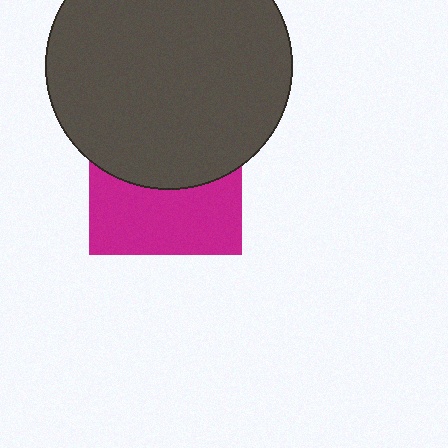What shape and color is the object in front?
The object in front is a dark gray circle.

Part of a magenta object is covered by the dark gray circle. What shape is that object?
It is a square.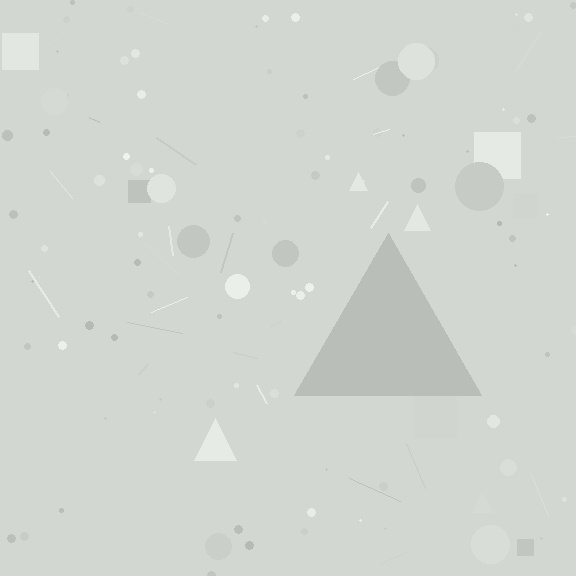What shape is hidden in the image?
A triangle is hidden in the image.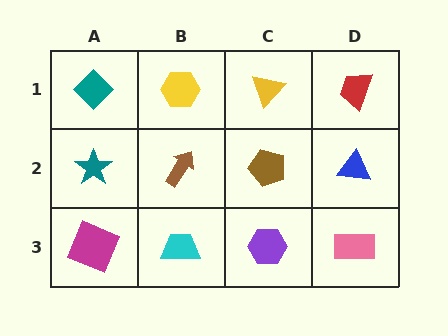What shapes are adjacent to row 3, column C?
A brown pentagon (row 2, column C), a cyan trapezoid (row 3, column B), a pink rectangle (row 3, column D).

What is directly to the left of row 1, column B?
A teal diamond.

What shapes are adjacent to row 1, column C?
A brown pentagon (row 2, column C), a yellow hexagon (row 1, column B), a red trapezoid (row 1, column D).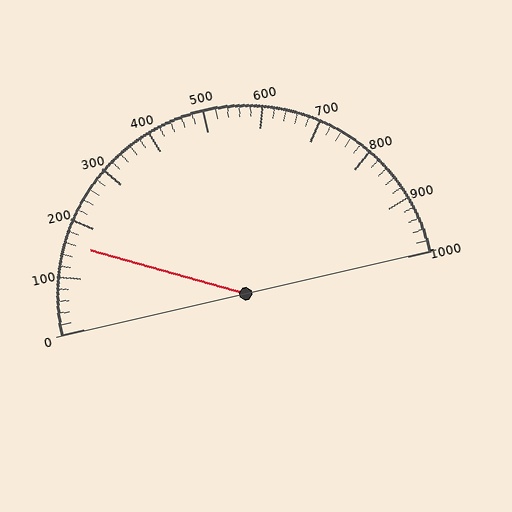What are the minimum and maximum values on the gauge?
The gauge ranges from 0 to 1000.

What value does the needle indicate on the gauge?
The needle indicates approximately 160.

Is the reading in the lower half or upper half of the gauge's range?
The reading is in the lower half of the range (0 to 1000).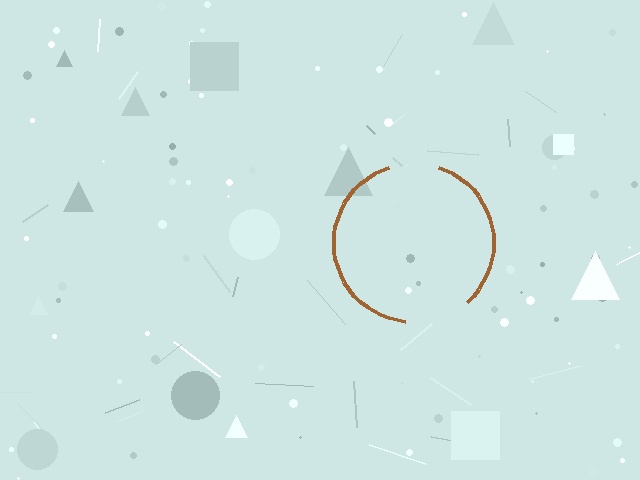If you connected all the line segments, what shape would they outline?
They would outline a circle.